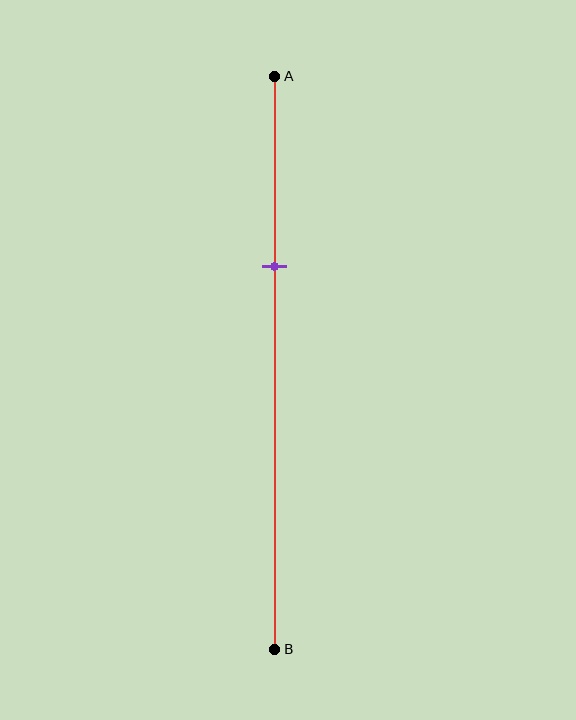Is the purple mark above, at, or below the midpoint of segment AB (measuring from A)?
The purple mark is above the midpoint of segment AB.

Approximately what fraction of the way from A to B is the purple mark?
The purple mark is approximately 35% of the way from A to B.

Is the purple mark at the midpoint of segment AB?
No, the mark is at about 35% from A, not at the 50% midpoint.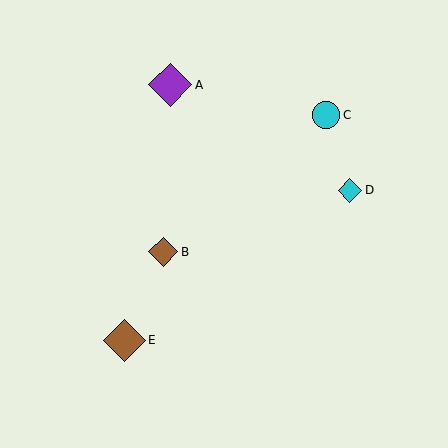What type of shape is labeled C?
Shape C is a cyan circle.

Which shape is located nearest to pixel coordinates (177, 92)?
The purple diamond (labeled A) at (170, 85) is nearest to that location.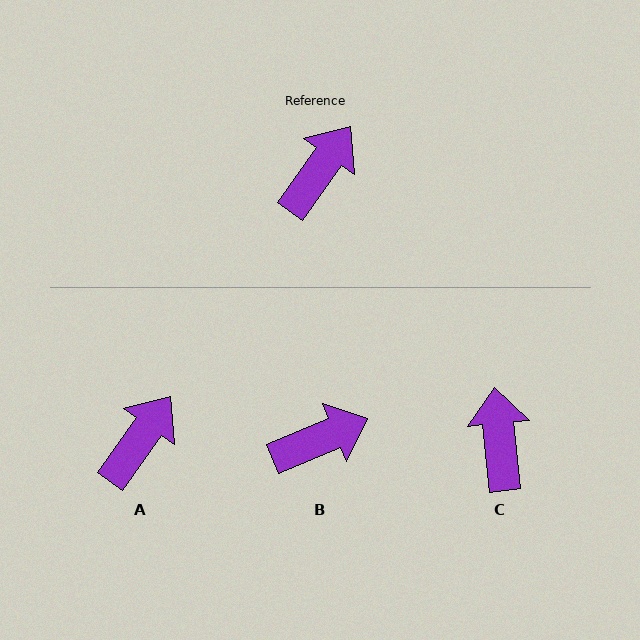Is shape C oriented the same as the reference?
No, it is off by about 41 degrees.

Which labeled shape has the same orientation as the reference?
A.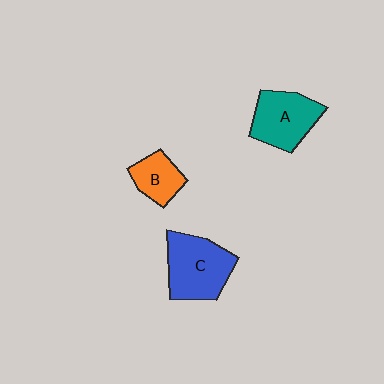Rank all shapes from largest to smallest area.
From largest to smallest: C (blue), A (teal), B (orange).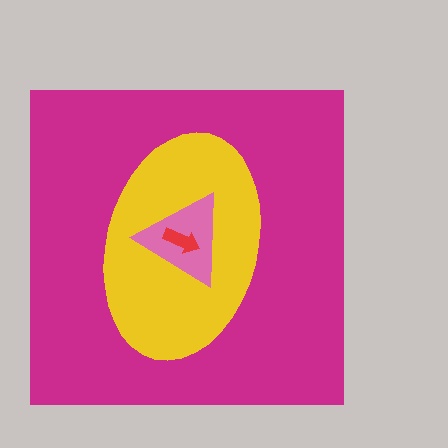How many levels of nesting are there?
4.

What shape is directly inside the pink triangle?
The red arrow.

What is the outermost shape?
The magenta square.